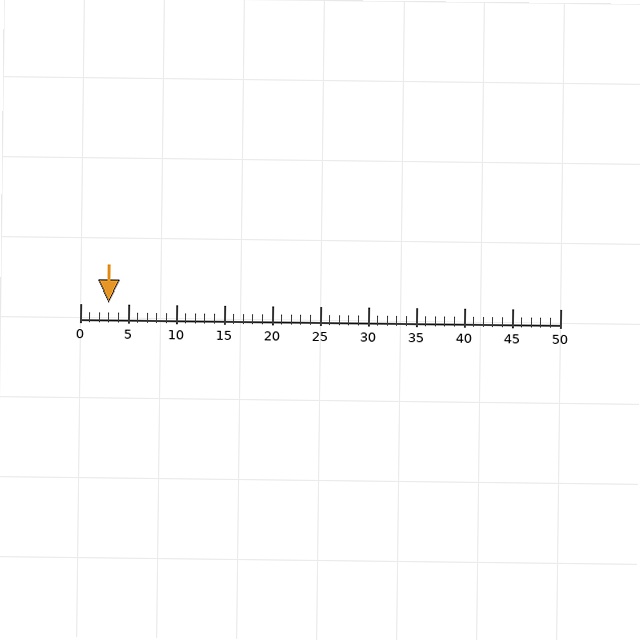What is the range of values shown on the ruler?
The ruler shows values from 0 to 50.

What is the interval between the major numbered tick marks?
The major tick marks are spaced 5 units apart.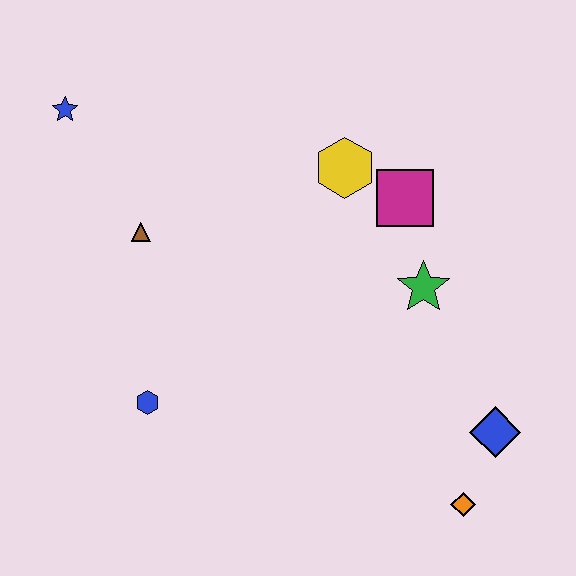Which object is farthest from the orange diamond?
The blue star is farthest from the orange diamond.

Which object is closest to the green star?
The magenta square is closest to the green star.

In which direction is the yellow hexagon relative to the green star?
The yellow hexagon is above the green star.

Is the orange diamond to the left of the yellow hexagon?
No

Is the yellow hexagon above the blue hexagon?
Yes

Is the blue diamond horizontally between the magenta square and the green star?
No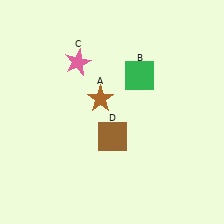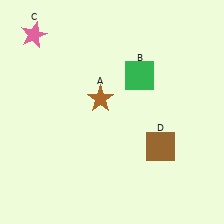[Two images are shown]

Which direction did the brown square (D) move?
The brown square (D) moved right.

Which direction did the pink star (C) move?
The pink star (C) moved left.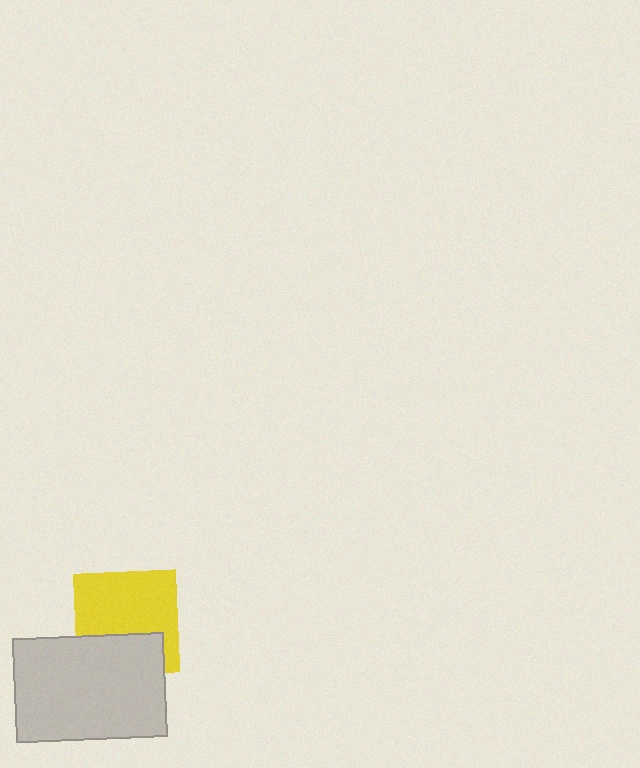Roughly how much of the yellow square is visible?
Most of it is visible (roughly 66%).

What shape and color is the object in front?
The object in front is a light gray rectangle.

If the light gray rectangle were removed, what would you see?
You would see the complete yellow square.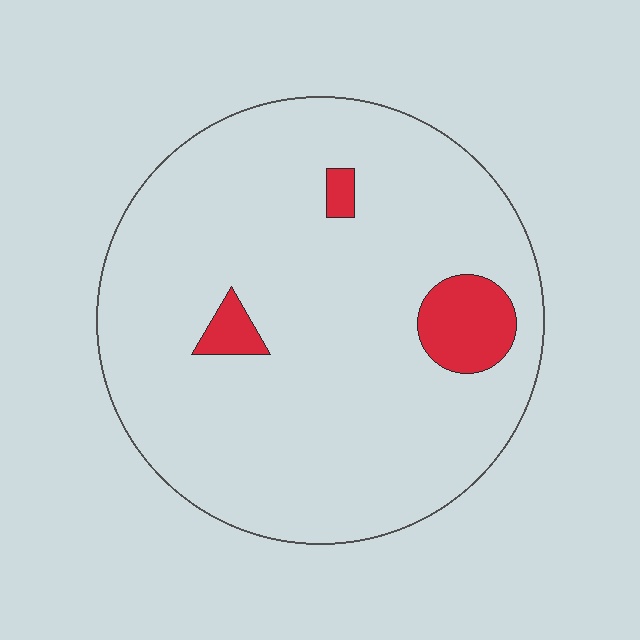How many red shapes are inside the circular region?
3.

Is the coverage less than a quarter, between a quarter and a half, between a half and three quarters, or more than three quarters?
Less than a quarter.